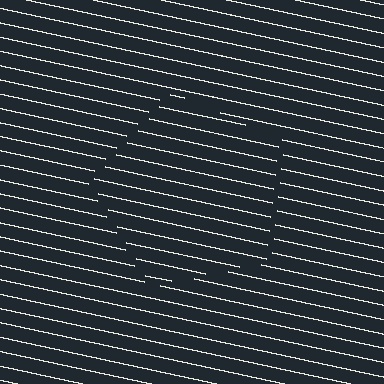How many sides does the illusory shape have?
5 sides — the line-ends trace a pentagon.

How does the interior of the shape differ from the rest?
The interior of the shape contains the same grating, shifted by half a period — the contour is defined by the phase discontinuity where line-ends from the inner and outer gratings abut.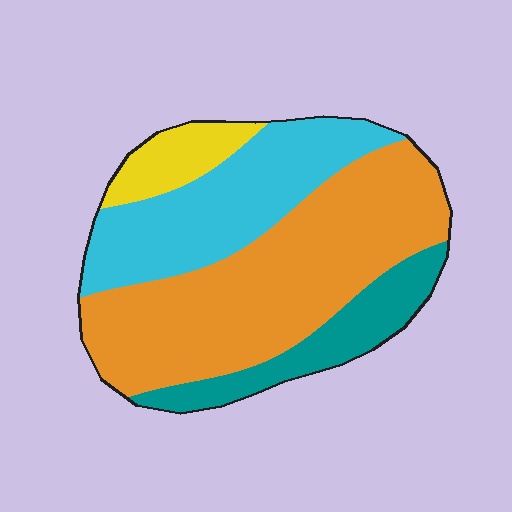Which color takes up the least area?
Yellow, at roughly 10%.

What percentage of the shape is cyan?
Cyan covers roughly 30% of the shape.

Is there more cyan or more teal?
Cyan.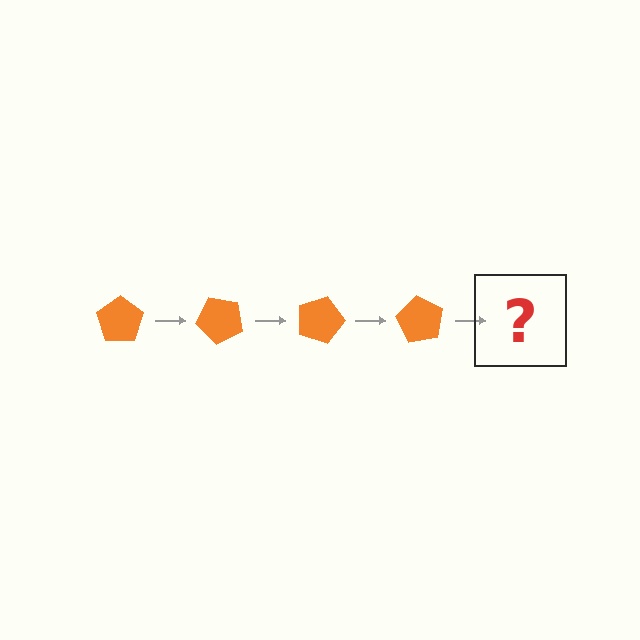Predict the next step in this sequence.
The next step is an orange pentagon rotated 180 degrees.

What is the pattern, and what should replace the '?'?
The pattern is that the pentagon rotates 45 degrees each step. The '?' should be an orange pentagon rotated 180 degrees.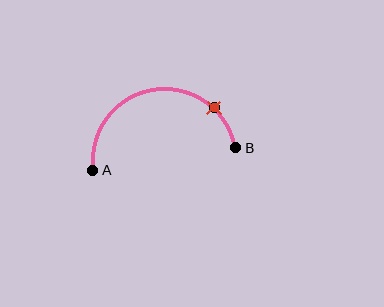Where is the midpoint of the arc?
The arc midpoint is the point on the curve farthest from the straight line joining A and B. It sits above that line.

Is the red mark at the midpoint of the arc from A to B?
No. The red mark lies on the arc but is closer to endpoint B. The arc midpoint would be at the point on the curve equidistant along the arc from both A and B.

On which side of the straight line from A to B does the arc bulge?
The arc bulges above the straight line connecting A and B.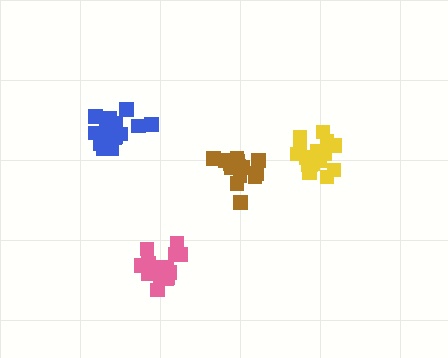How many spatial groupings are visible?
There are 4 spatial groupings.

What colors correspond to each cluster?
The clusters are colored: blue, yellow, pink, brown.